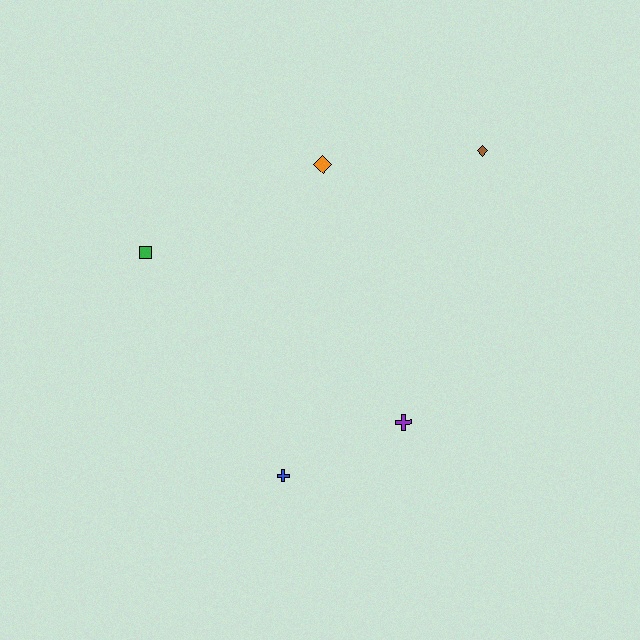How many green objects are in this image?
There is 1 green object.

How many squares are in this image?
There is 1 square.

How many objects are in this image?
There are 5 objects.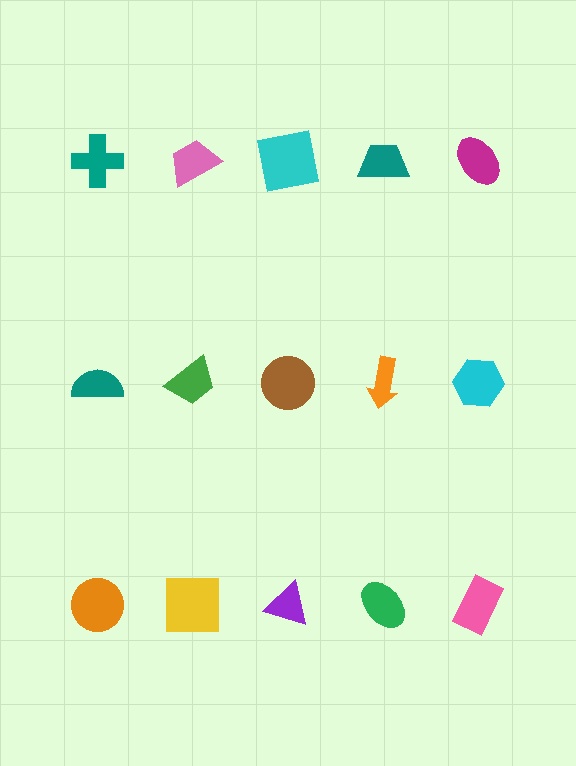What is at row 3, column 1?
An orange circle.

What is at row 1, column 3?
A cyan square.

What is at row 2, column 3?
A brown circle.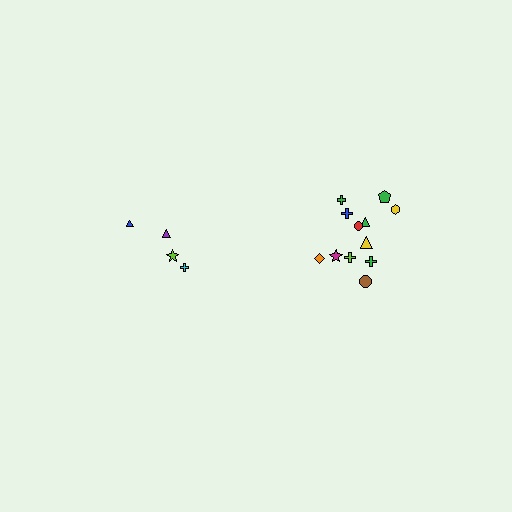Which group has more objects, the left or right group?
The right group.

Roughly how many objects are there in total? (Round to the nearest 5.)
Roughly 15 objects in total.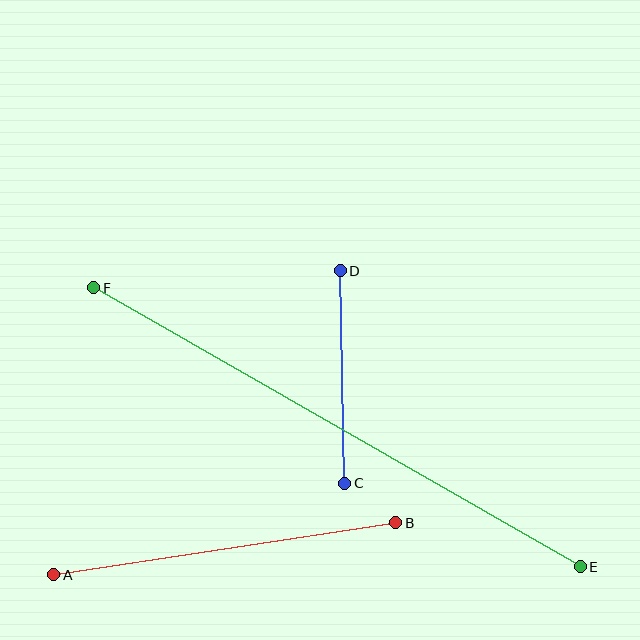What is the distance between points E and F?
The distance is approximately 561 pixels.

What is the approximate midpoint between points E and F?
The midpoint is at approximately (337, 427) pixels.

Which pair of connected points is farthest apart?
Points E and F are farthest apart.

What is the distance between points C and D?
The distance is approximately 213 pixels.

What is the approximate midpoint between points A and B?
The midpoint is at approximately (225, 549) pixels.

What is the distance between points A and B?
The distance is approximately 346 pixels.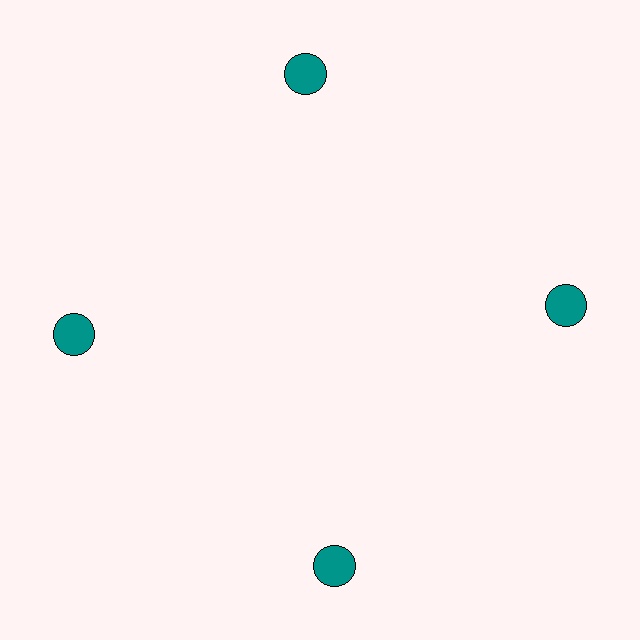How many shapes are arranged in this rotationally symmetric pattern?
There are 4 shapes, arranged in 4 groups of 1.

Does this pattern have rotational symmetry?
Yes, this pattern has 4-fold rotational symmetry. It looks the same after rotating 90 degrees around the center.